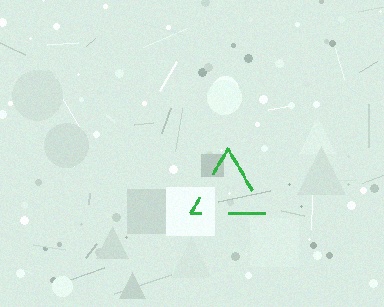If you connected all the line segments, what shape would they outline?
They would outline a triangle.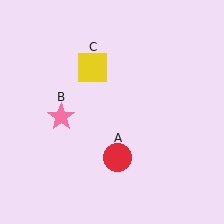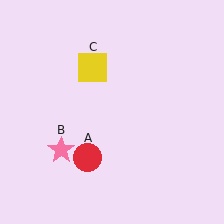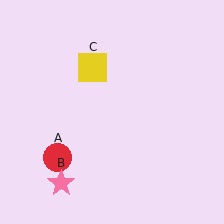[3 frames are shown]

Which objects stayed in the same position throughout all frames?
Yellow square (object C) remained stationary.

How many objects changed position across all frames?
2 objects changed position: red circle (object A), pink star (object B).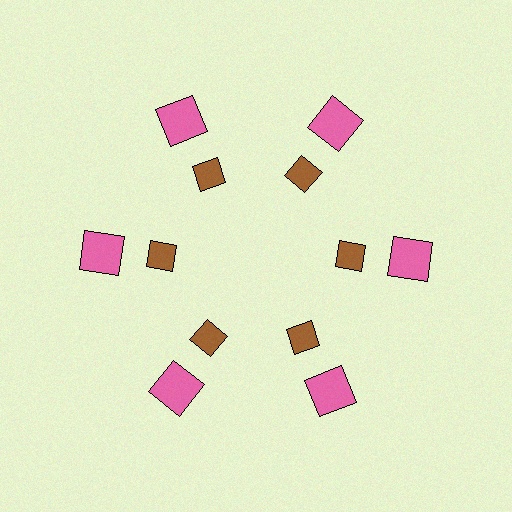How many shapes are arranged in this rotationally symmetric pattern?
There are 12 shapes, arranged in 6 groups of 2.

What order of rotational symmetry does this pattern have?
This pattern has 6-fold rotational symmetry.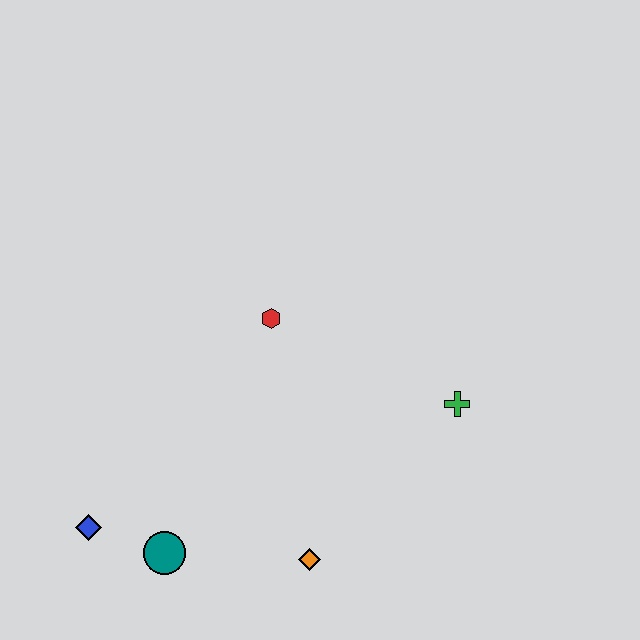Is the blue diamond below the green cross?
Yes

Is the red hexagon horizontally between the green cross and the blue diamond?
Yes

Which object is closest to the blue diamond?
The teal circle is closest to the blue diamond.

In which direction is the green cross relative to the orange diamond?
The green cross is above the orange diamond.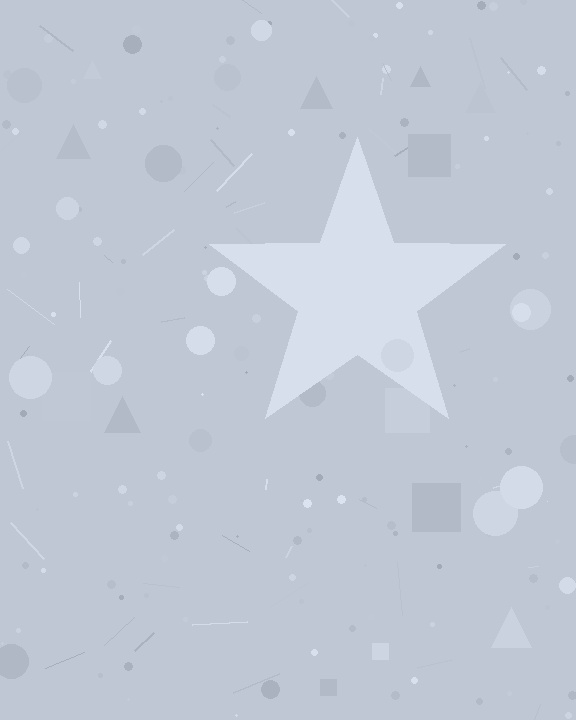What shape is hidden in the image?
A star is hidden in the image.